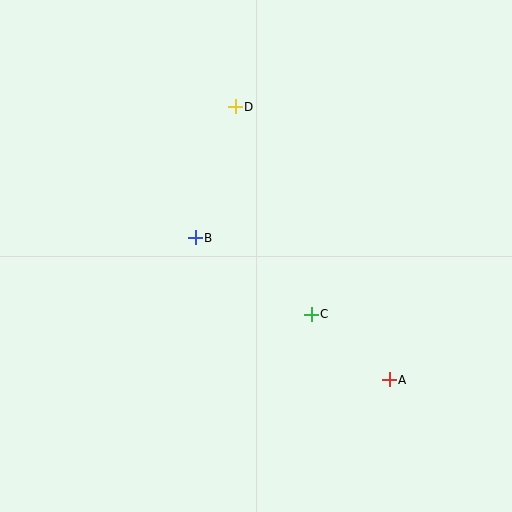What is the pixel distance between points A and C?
The distance between A and C is 102 pixels.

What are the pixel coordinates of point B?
Point B is at (195, 238).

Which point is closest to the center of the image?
Point B at (195, 238) is closest to the center.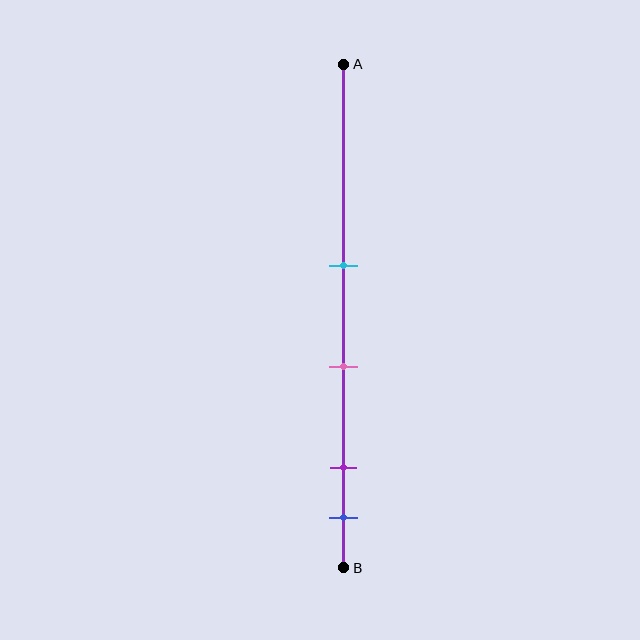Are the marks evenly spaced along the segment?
No, the marks are not evenly spaced.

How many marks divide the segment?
There are 4 marks dividing the segment.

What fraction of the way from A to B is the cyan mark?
The cyan mark is approximately 40% (0.4) of the way from A to B.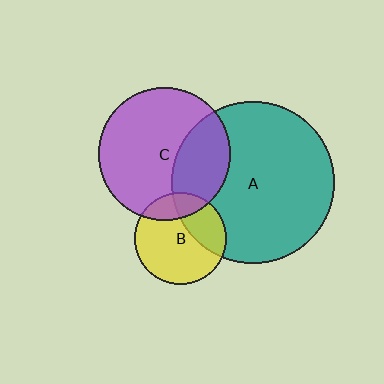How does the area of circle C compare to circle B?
Approximately 2.1 times.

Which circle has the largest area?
Circle A (teal).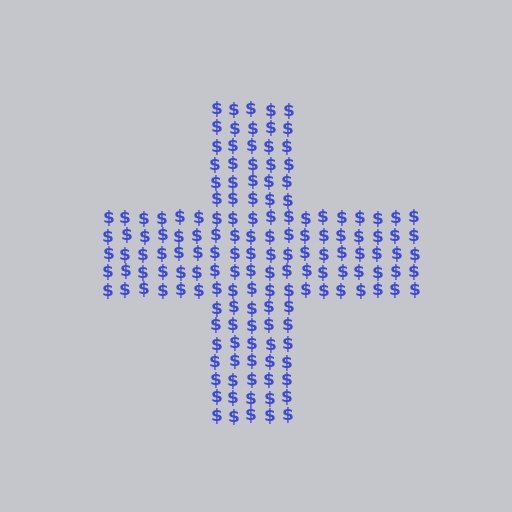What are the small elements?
The small elements are dollar signs.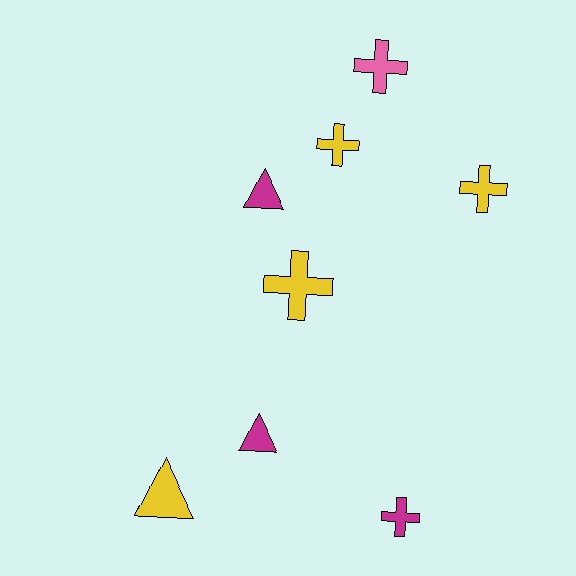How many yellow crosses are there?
There are 3 yellow crosses.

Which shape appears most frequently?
Cross, with 5 objects.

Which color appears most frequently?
Yellow, with 4 objects.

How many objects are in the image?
There are 8 objects.